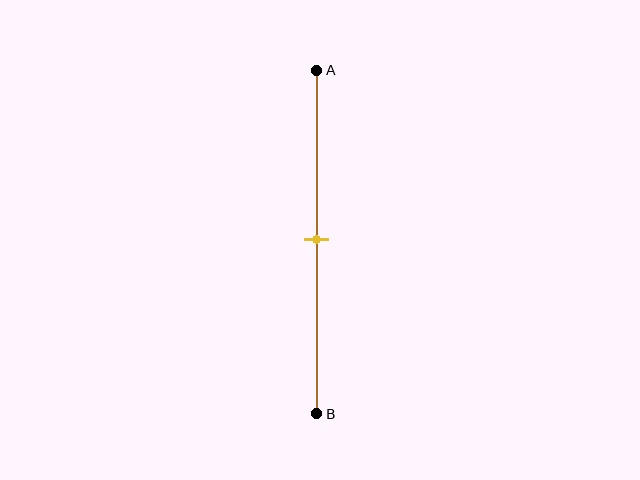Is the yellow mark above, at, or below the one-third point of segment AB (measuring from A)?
The yellow mark is below the one-third point of segment AB.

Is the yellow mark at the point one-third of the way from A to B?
No, the mark is at about 50% from A, not at the 33% one-third point.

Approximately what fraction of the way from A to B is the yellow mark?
The yellow mark is approximately 50% of the way from A to B.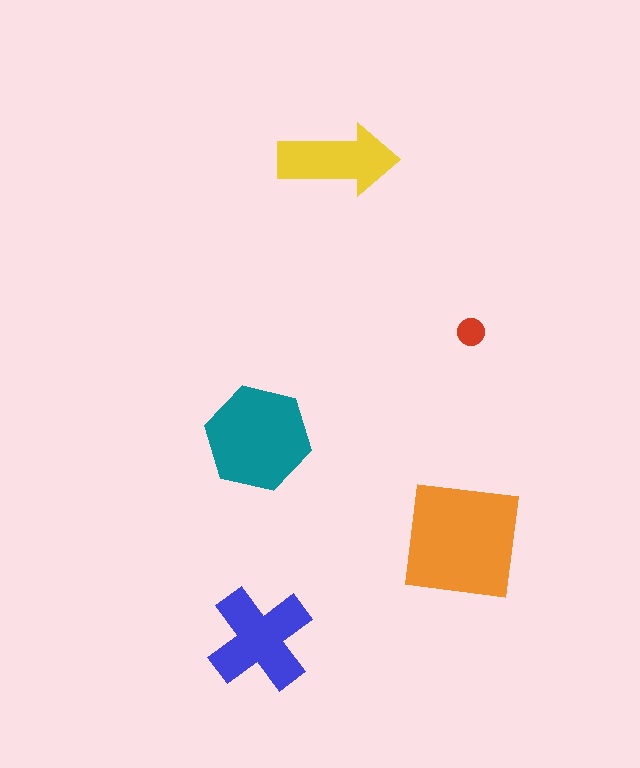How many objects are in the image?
There are 5 objects in the image.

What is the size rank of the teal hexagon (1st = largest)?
2nd.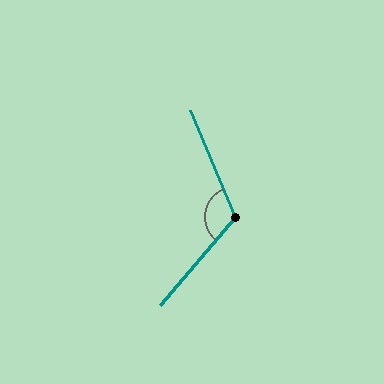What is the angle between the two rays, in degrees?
Approximately 117 degrees.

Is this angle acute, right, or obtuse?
It is obtuse.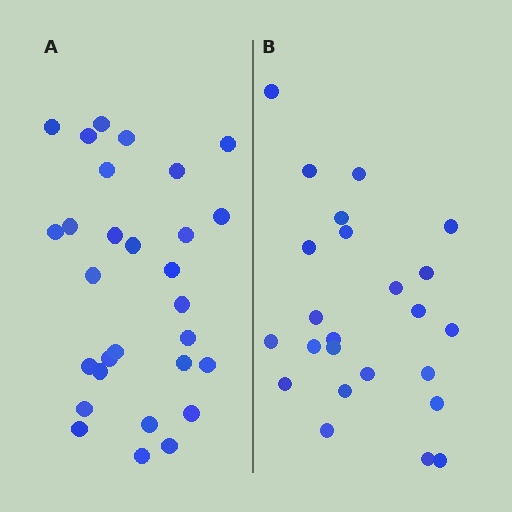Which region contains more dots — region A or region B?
Region A (the left region) has more dots.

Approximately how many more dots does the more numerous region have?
Region A has about 5 more dots than region B.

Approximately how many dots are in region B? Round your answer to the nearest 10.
About 20 dots. (The exact count is 24, which rounds to 20.)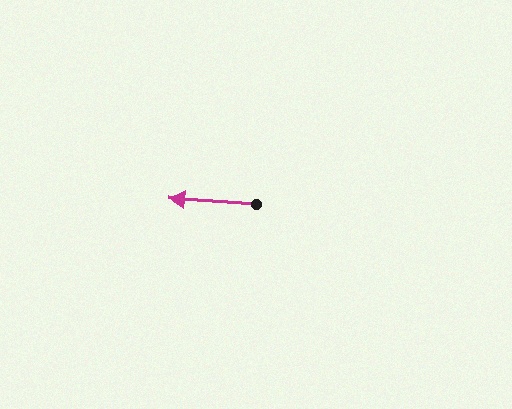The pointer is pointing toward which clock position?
Roughly 9 o'clock.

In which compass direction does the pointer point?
West.